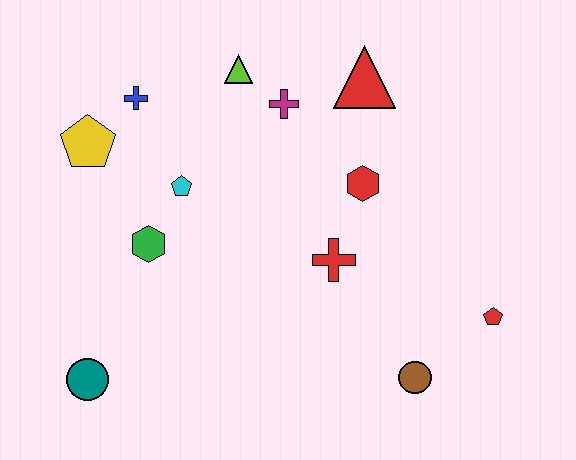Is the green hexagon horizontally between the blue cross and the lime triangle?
Yes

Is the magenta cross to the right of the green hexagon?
Yes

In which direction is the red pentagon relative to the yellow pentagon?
The red pentagon is to the right of the yellow pentagon.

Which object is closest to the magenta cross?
The lime triangle is closest to the magenta cross.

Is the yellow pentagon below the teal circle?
No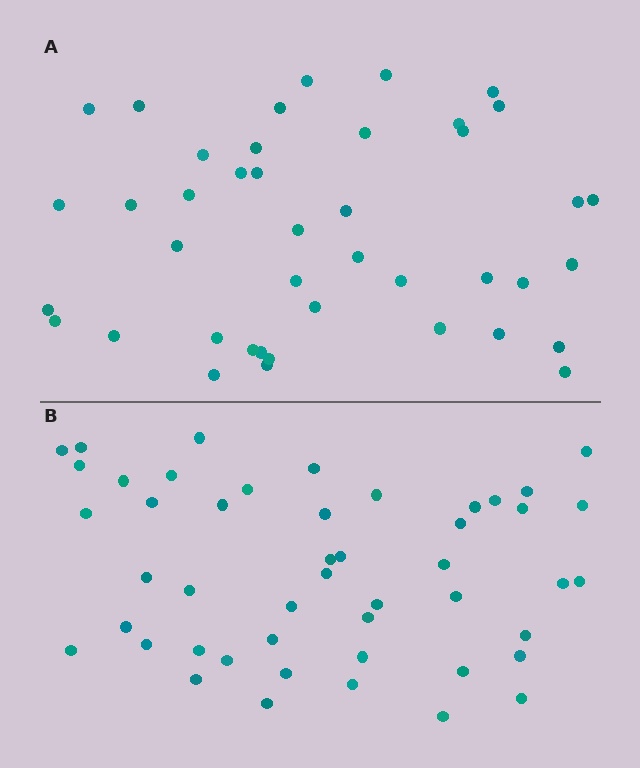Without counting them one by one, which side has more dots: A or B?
Region B (the bottom region) has more dots.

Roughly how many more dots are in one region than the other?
Region B has about 6 more dots than region A.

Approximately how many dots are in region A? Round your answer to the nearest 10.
About 40 dots. (The exact count is 42, which rounds to 40.)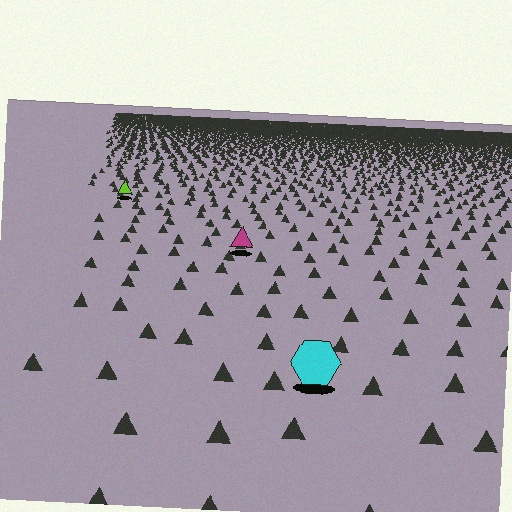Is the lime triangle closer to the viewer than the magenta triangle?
No. The magenta triangle is closer — you can tell from the texture gradient: the ground texture is coarser near it.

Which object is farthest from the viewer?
The lime triangle is farthest from the viewer. It appears smaller and the ground texture around it is denser.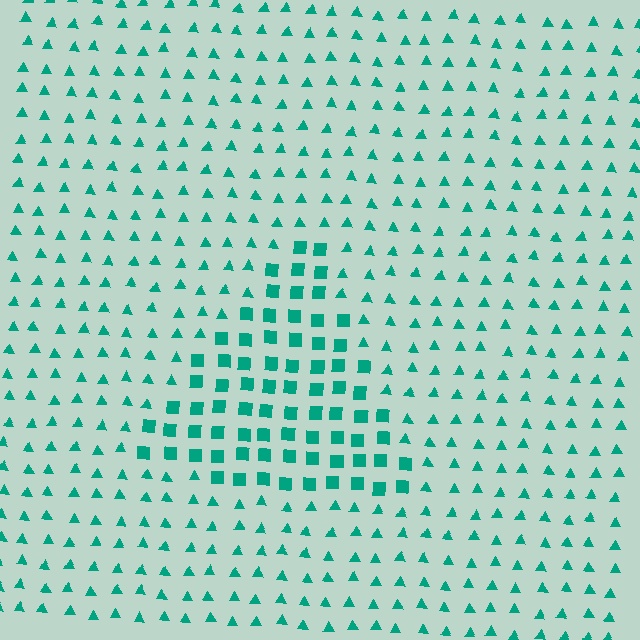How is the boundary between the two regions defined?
The boundary is defined by a change in element shape: squares inside vs. triangles outside. All elements share the same color and spacing.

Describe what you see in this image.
The image is filled with small teal elements arranged in a uniform grid. A triangle-shaped region contains squares, while the surrounding area contains triangles. The boundary is defined purely by the change in element shape.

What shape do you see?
I see a triangle.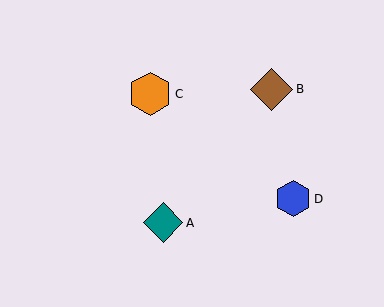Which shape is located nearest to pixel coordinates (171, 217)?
The teal diamond (labeled A) at (163, 223) is nearest to that location.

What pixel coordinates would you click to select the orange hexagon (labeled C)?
Click at (150, 94) to select the orange hexagon C.